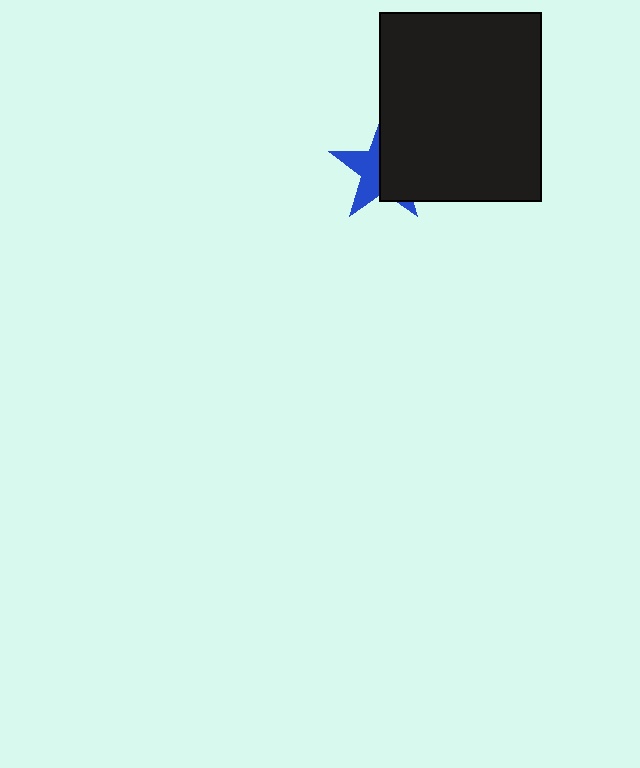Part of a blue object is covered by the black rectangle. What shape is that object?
It is a star.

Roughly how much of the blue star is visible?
About half of it is visible (roughly 46%).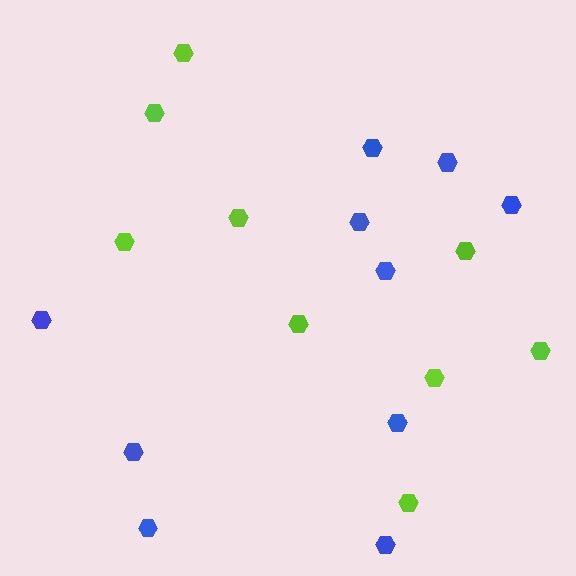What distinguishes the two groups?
There are 2 groups: one group of blue hexagons (10) and one group of lime hexagons (9).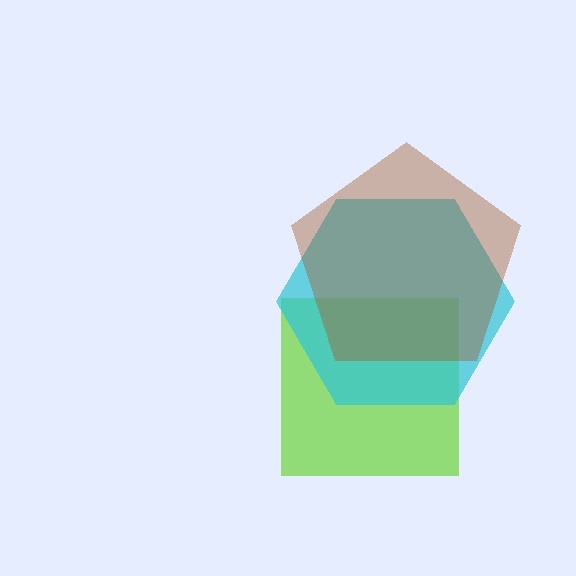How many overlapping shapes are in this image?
There are 3 overlapping shapes in the image.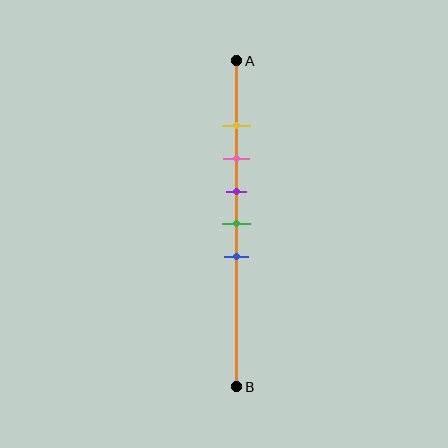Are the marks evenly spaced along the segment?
Yes, the marks are approximately evenly spaced.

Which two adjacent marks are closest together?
The yellow and pink marks are the closest adjacent pair.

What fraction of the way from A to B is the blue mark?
The blue mark is approximately 60% (0.6) of the way from A to B.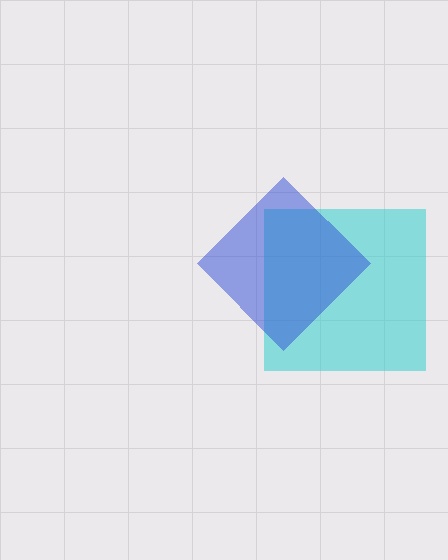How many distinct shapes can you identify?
There are 2 distinct shapes: a cyan square, a blue diamond.